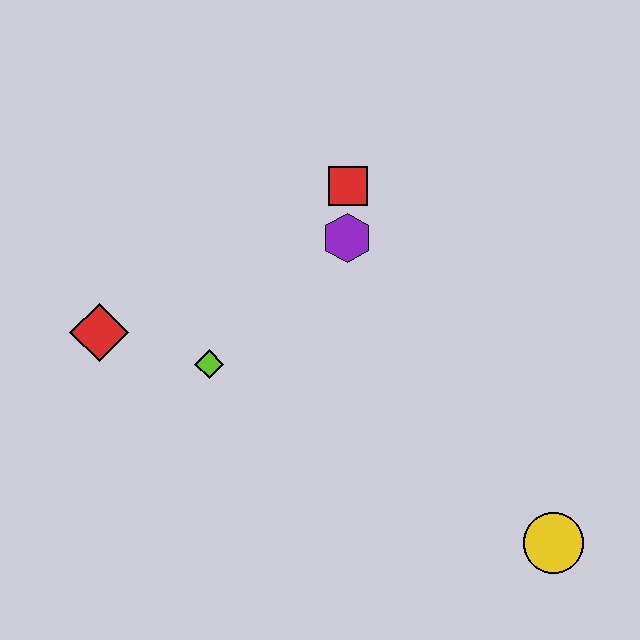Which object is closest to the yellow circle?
The purple hexagon is closest to the yellow circle.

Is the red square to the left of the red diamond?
No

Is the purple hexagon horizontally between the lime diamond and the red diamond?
No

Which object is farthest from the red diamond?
The yellow circle is farthest from the red diamond.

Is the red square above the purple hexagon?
Yes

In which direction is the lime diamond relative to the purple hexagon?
The lime diamond is to the left of the purple hexagon.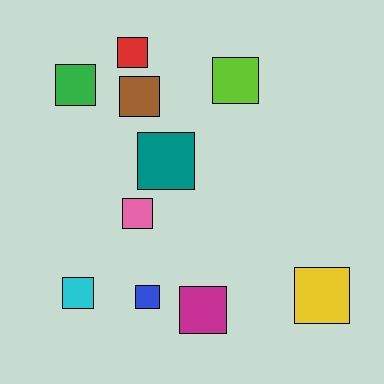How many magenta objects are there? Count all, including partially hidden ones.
There is 1 magenta object.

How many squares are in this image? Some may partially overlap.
There are 10 squares.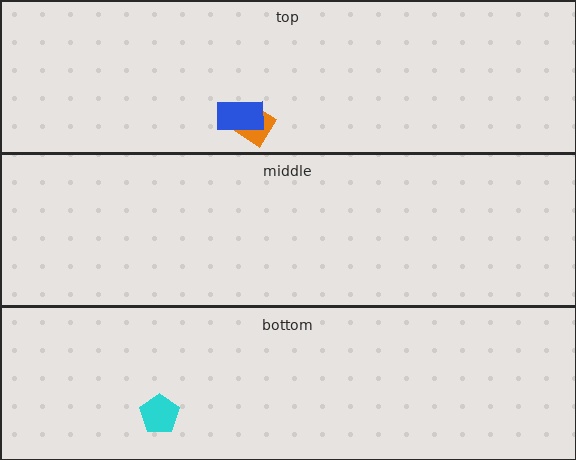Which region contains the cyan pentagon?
The bottom region.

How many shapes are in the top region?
2.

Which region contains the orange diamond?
The top region.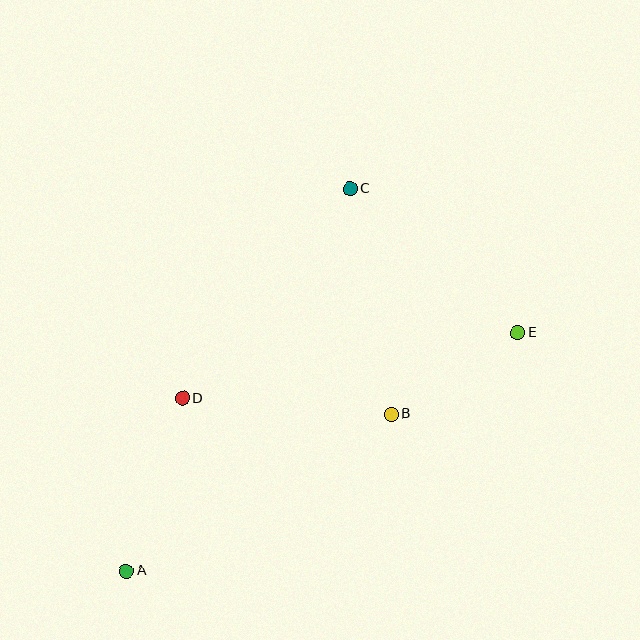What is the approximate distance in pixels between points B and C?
The distance between B and C is approximately 229 pixels.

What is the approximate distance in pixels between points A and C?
The distance between A and C is approximately 443 pixels.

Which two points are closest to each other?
Points B and E are closest to each other.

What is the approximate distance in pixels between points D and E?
The distance between D and E is approximately 342 pixels.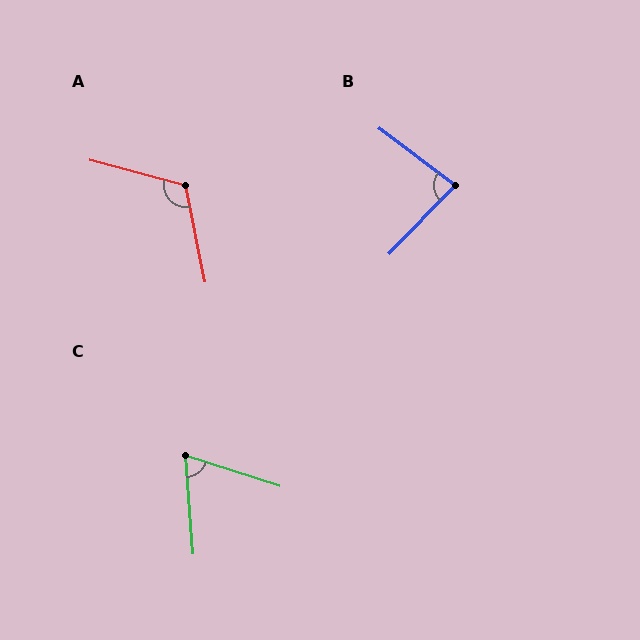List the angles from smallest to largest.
C (67°), B (83°), A (117°).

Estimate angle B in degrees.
Approximately 83 degrees.